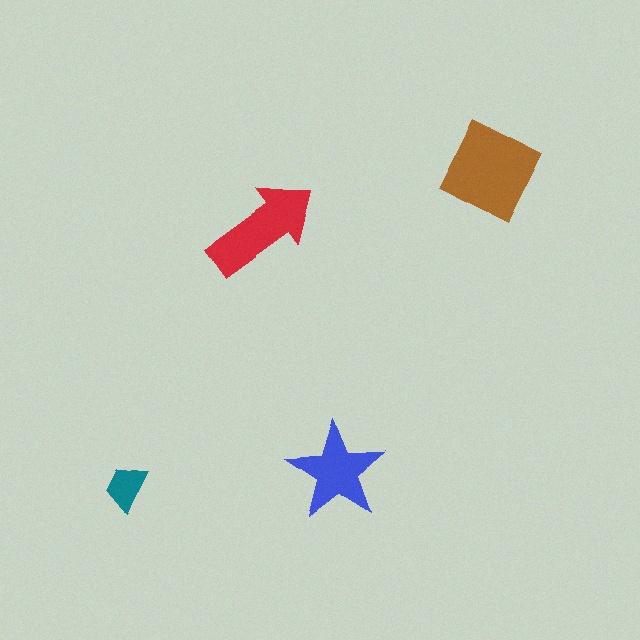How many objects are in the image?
There are 4 objects in the image.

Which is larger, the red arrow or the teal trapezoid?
The red arrow.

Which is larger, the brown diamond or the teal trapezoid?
The brown diamond.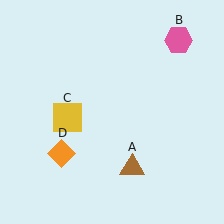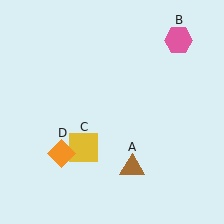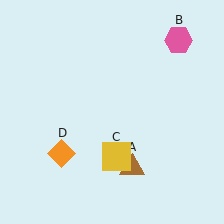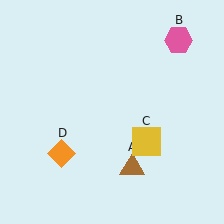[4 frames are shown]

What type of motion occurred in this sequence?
The yellow square (object C) rotated counterclockwise around the center of the scene.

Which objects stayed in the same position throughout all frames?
Brown triangle (object A) and pink hexagon (object B) and orange diamond (object D) remained stationary.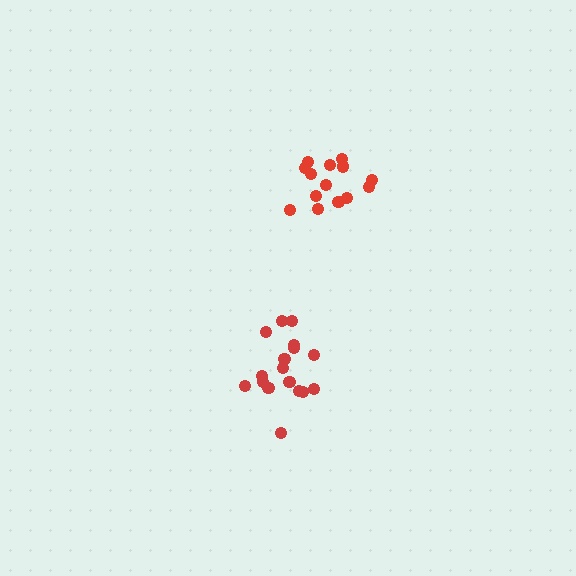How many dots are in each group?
Group 1: 17 dots, Group 2: 14 dots (31 total).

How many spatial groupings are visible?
There are 2 spatial groupings.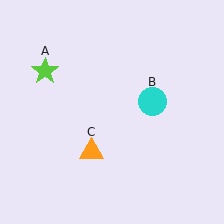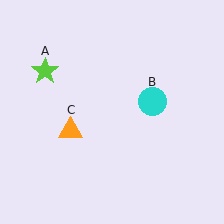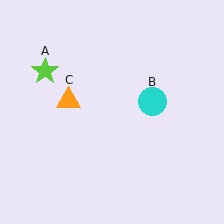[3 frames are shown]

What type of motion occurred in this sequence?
The orange triangle (object C) rotated clockwise around the center of the scene.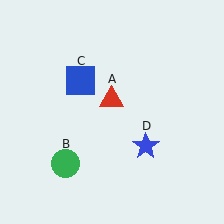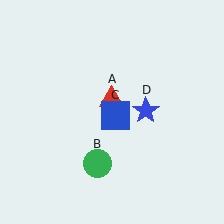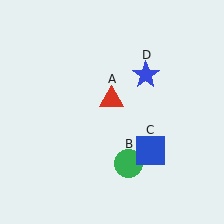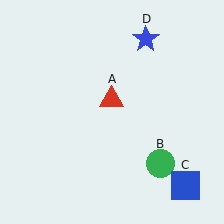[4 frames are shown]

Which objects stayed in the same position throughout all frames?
Red triangle (object A) remained stationary.